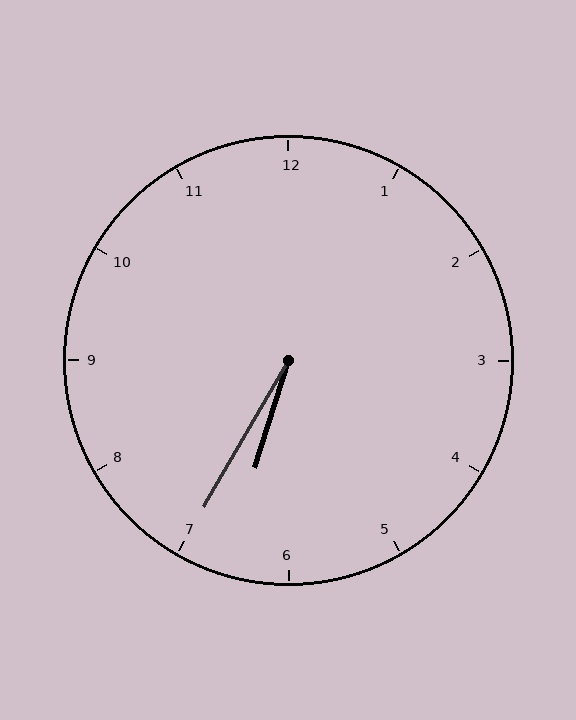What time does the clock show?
6:35.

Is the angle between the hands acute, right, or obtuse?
It is acute.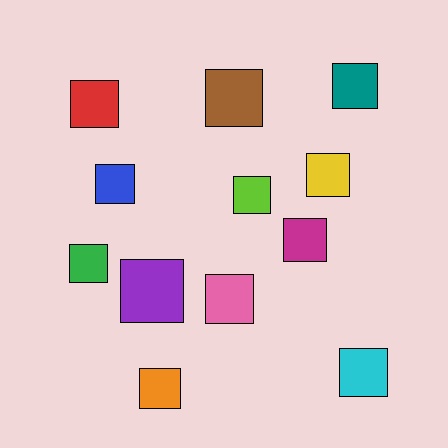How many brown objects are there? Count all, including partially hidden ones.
There is 1 brown object.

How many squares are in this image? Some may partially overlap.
There are 12 squares.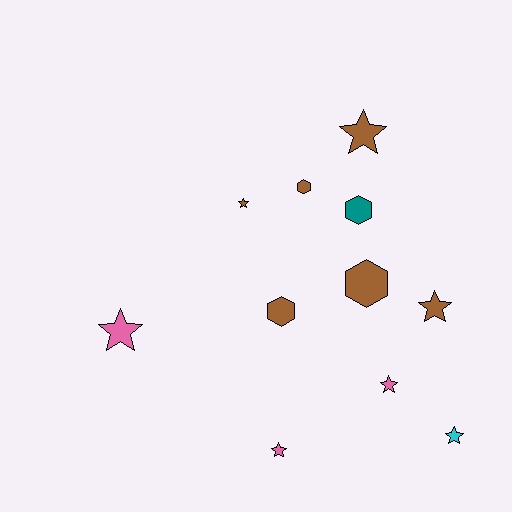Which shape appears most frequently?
Star, with 7 objects.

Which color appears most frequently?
Brown, with 6 objects.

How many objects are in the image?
There are 11 objects.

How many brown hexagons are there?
There are 3 brown hexagons.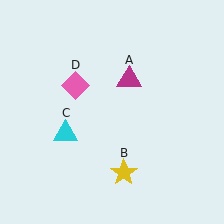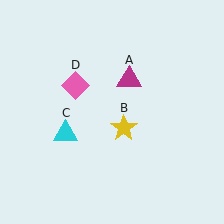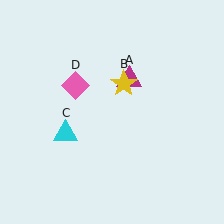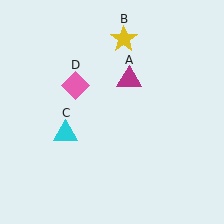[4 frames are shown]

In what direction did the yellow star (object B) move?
The yellow star (object B) moved up.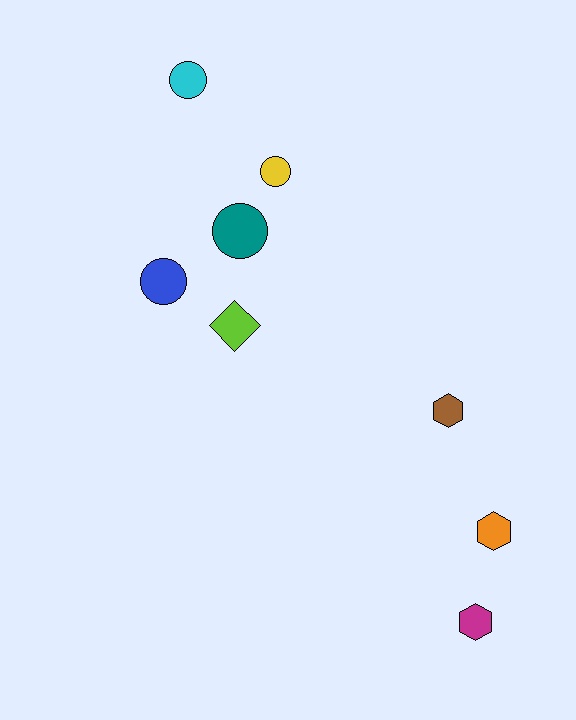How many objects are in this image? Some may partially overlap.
There are 8 objects.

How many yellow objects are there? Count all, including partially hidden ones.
There is 1 yellow object.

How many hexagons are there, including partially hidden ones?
There are 3 hexagons.